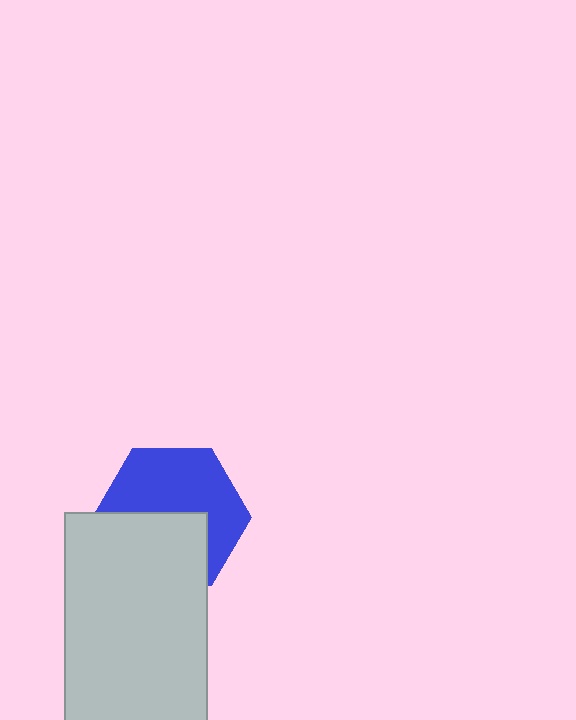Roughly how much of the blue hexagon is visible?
About half of it is visible (roughly 57%).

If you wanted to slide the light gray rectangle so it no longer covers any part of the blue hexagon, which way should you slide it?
Slide it down — that is the most direct way to separate the two shapes.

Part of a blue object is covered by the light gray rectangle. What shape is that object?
It is a hexagon.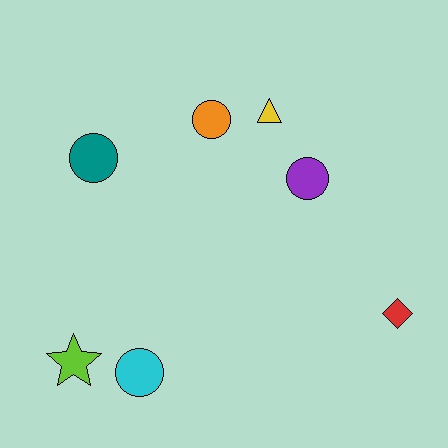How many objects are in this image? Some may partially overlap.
There are 7 objects.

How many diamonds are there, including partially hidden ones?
There is 1 diamond.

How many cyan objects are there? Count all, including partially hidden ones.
There is 1 cyan object.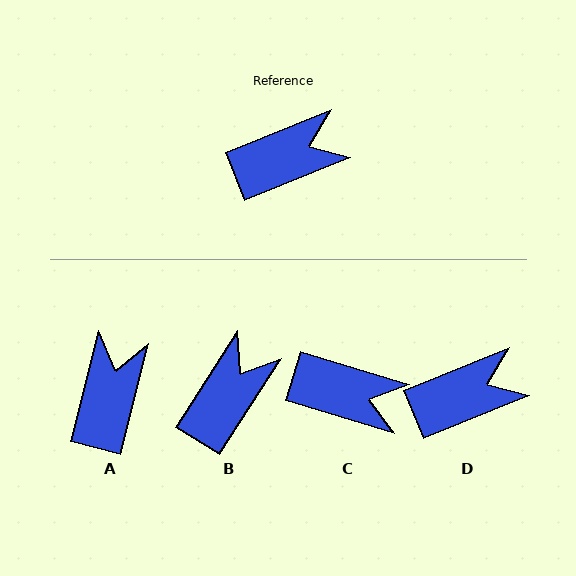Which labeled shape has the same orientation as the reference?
D.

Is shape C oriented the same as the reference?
No, it is off by about 39 degrees.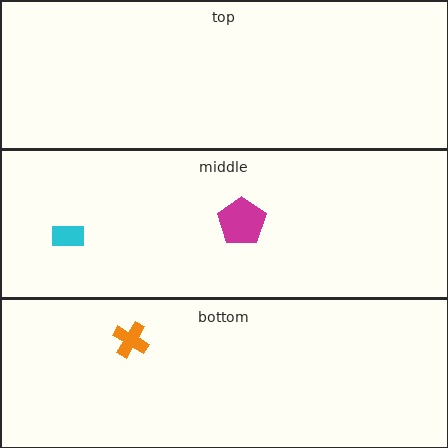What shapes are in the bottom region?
The orange cross.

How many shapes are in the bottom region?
1.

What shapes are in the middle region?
The cyan rectangle, the magenta pentagon.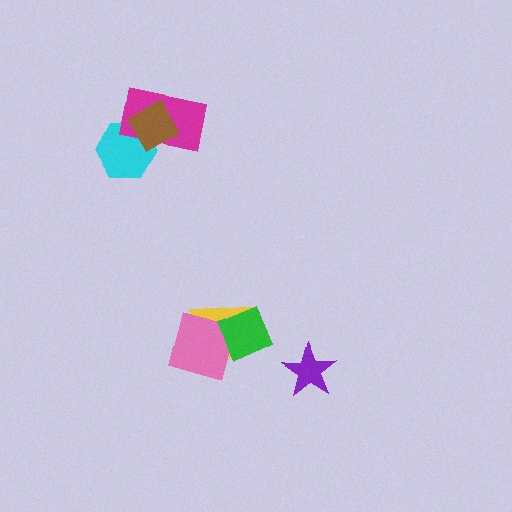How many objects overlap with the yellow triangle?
2 objects overlap with the yellow triangle.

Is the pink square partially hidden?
Yes, it is partially covered by another shape.